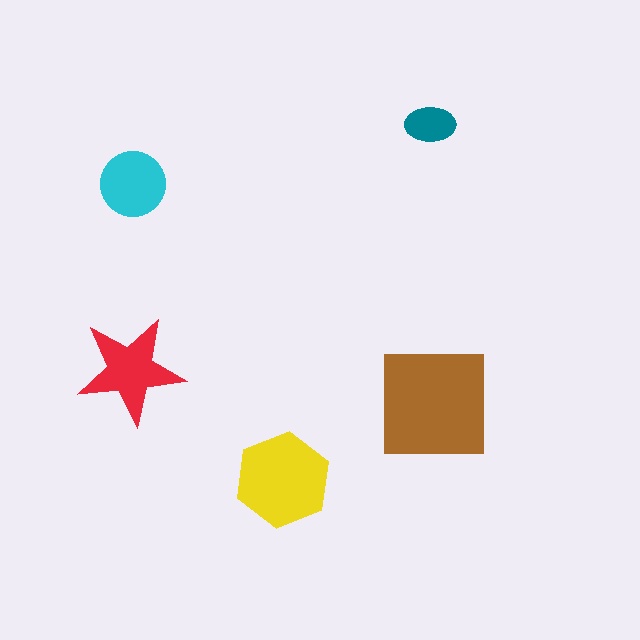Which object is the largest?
The brown square.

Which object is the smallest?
The teal ellipse.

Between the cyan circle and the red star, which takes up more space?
The red star.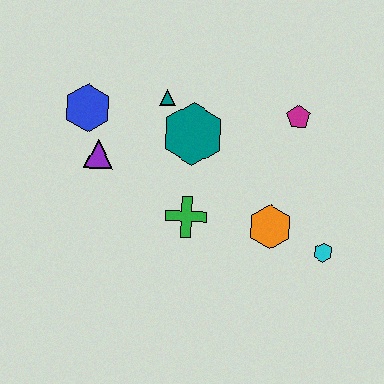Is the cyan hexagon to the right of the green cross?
Yes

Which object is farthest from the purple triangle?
The cyan hexagon is farthest from the purple triangle.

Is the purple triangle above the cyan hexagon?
Yes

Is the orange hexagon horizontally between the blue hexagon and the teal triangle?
No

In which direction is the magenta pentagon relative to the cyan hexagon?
The magenta pentagon is above the cyan hexagon.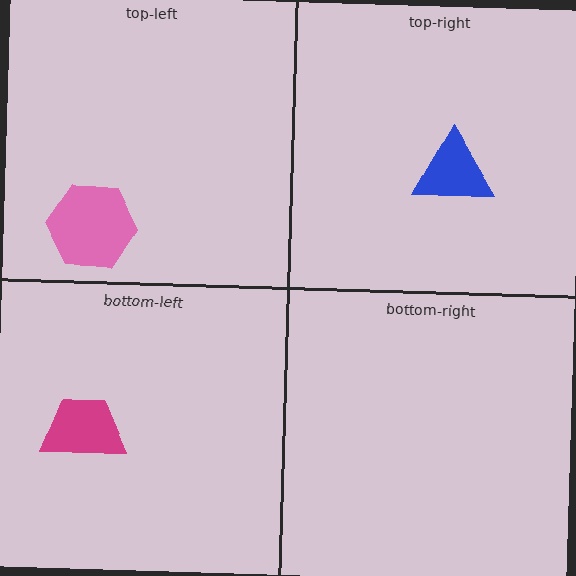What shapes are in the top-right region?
The blue triangle.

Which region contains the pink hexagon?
The top-left region.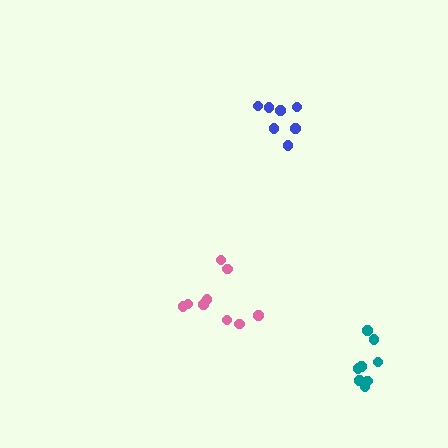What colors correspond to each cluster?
The clusters are colored: teal, blue, pink.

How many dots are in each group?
Group 1: 8 dots, Group 2: 7 dots, Group 3: 9 dots (24 total).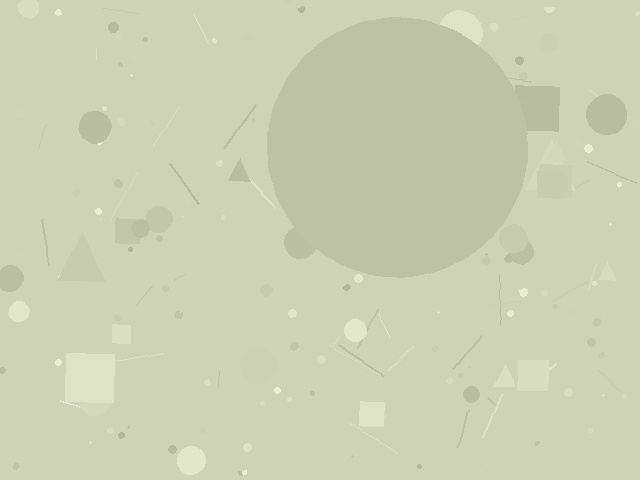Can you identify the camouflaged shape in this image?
The camouflaged shape is a circle.